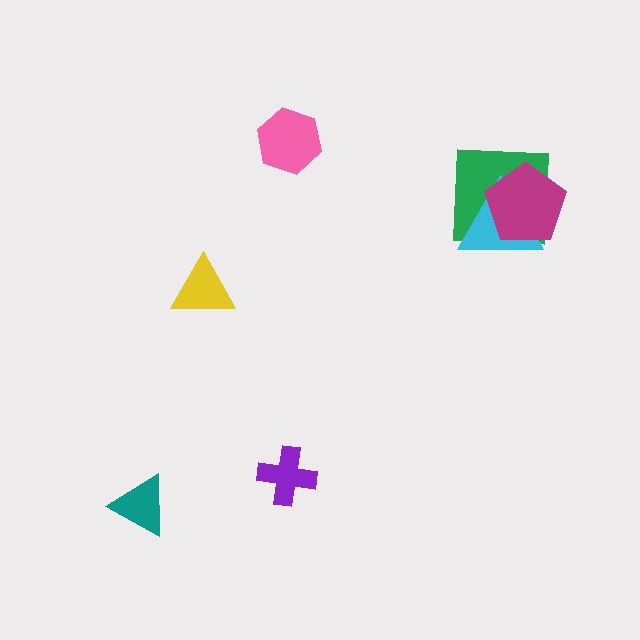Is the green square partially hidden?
Yes, it is partially covered by another shape.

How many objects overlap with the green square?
2 objects overlap with the green square.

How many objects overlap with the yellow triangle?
0 objects overlap with the yellow triangle.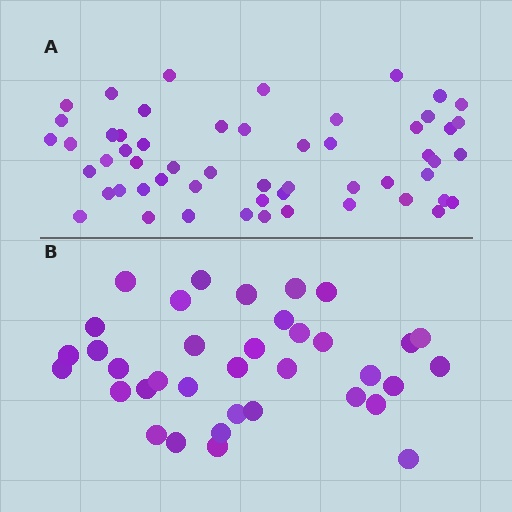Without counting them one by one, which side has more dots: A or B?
Region A (the top region) has more dots.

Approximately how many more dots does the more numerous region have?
Region A has approximately 20 more dots than region B.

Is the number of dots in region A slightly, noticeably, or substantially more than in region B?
Region A has substantially more. The ratio is roughly 1.5 to 1.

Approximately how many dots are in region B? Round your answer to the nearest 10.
About 40 dots. (The exact count is 36, which rounds to 40.)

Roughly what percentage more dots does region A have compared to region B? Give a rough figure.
About 55% more.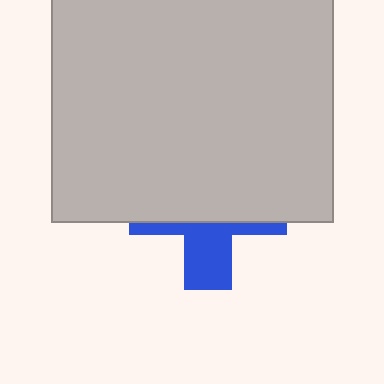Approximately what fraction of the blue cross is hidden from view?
Roughly 65% of the blue cross is hidden behind the light gray rectangle.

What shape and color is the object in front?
The object in front is a light gray rectangle.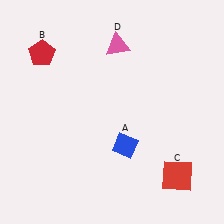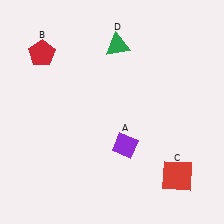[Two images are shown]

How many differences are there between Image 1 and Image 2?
There are 2 differences between the two images.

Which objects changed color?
A changed from blue to purple. D changed from pink to green.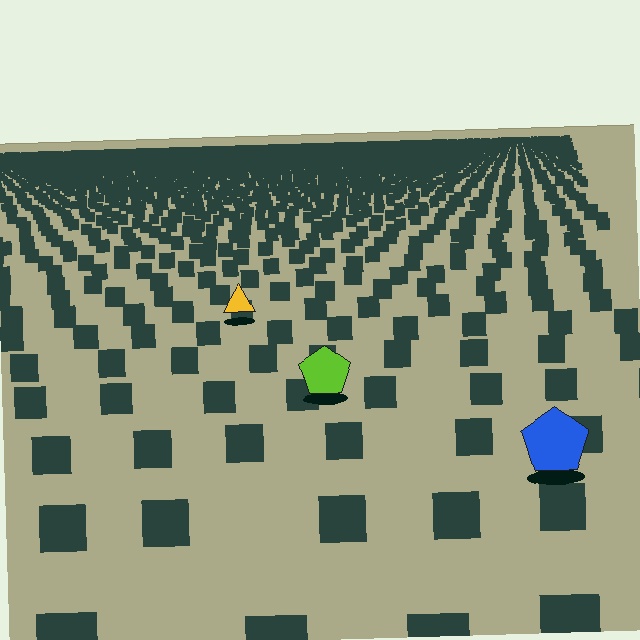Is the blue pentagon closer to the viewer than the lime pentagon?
Yes. The blue pentagon is closer — you can tell from the texture gradient: the ground texture is coarser near it.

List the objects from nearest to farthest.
From nearest to farthest: the blue pentagon, the lime pentagon, the yellow triangle.